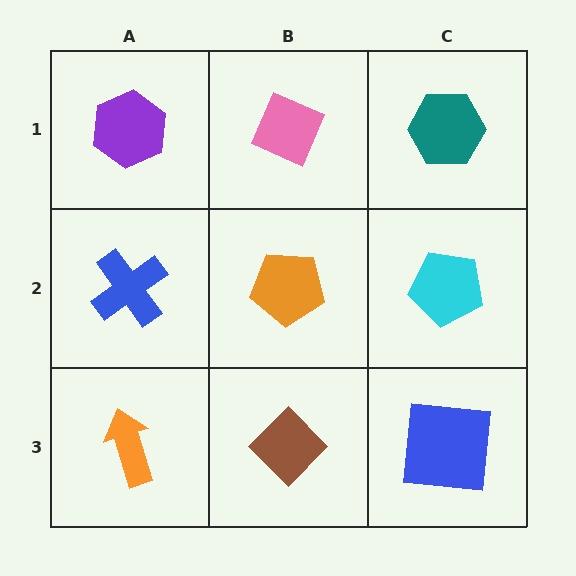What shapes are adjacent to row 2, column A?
A purple hexagon (row 1, column A), an orange arrow (row 3, column A), an orange pentagon (row 2, column B).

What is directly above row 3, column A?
A blue cross.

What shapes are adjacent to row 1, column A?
A blue cross (row 2, column A), a pink diamond (row 1, column B).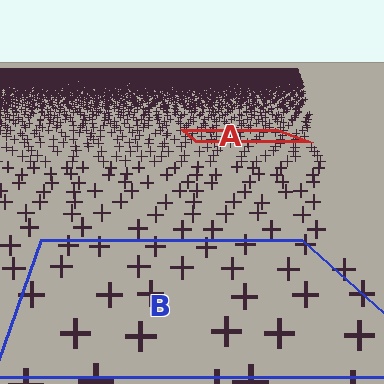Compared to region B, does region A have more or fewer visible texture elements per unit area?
Region A has more texture elements per unit area — they are packed more densely because it is farther away.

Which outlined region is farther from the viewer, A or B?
Region A is farther from the viewer — the texture elements inside it appear smaller and more densely packed.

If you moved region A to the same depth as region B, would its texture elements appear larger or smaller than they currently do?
They would appear larger. At a closer depth, the same texture elements are projected at a bigger on-screen size.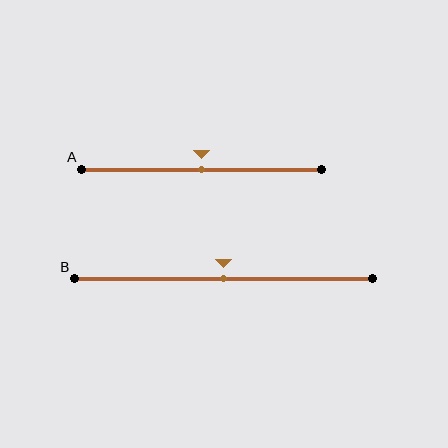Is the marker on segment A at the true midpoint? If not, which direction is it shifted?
Yes, the marker on segment A is at the true midpoint.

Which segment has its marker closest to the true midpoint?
Segment A has its marker closest to the true midpoint.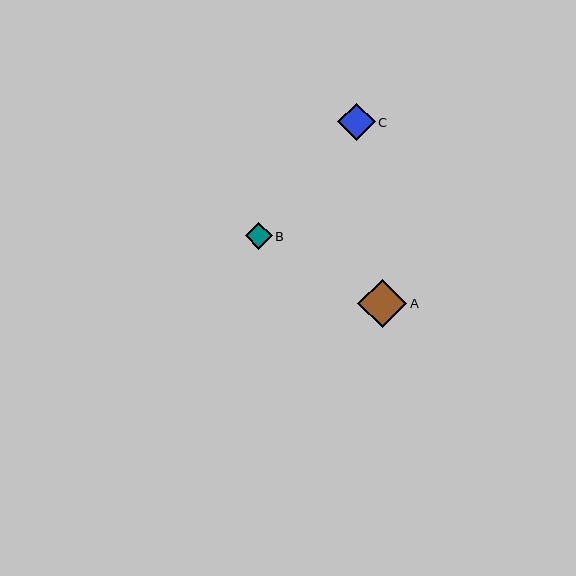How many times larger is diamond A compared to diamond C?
Diamond A is approximately 1.3 times the size of diamond C.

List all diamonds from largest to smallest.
From largest to smallest: A, C, B.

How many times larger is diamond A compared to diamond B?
Diamond A is approximately 1.8 times the size of diamond B.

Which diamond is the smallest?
Diamond B is the smallest with a size of approximately 27 pixels.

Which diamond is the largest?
Diamond A is the largest with a size of approximately 49 pixels.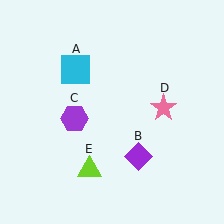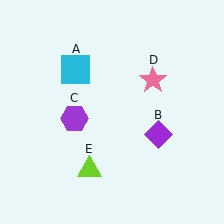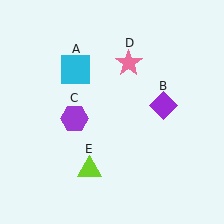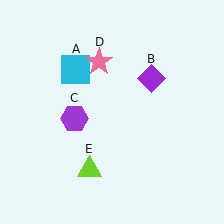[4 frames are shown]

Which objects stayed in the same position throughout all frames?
Cyan square (object A) and purple hexagon (object C) and lime triangle (object E) remained stationary.